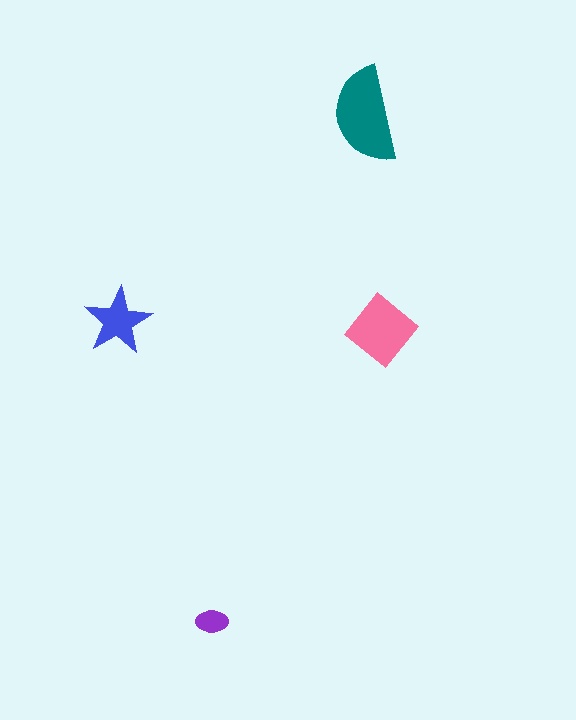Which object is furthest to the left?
The blue star is leftmost.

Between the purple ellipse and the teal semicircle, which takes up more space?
The teal semicircle.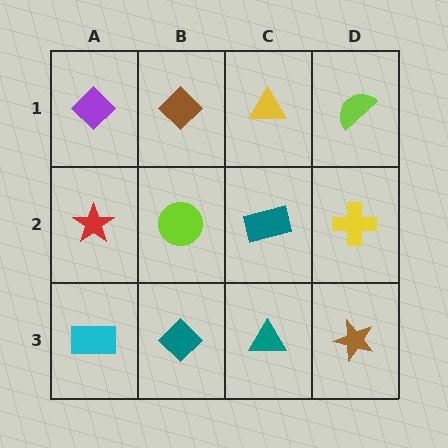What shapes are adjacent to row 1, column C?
A teal rectangle (row 2, column C), a brown diamond (row 1, column B), a lime semicircle (row 1, column D).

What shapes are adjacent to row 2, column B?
A brown diamond (row 1, column B), a teal diamond (row 3, column B), a red star (row 2, column A), a teal rectangle (row 2, column C).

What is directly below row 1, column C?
A teal rectangle.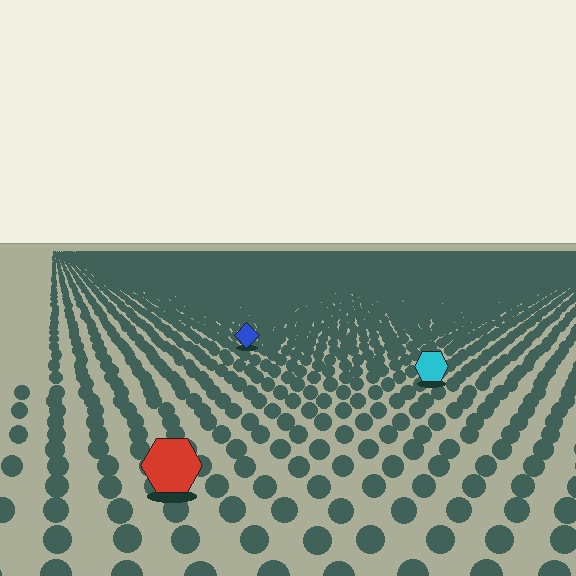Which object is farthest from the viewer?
The blue diamond is farthest from the viewer. It appears smaller and the ground texture around it is denser.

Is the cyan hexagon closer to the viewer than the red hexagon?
No. The red hexagon is closer — you can tell from the texture gradient: the ground texture is coarser near it.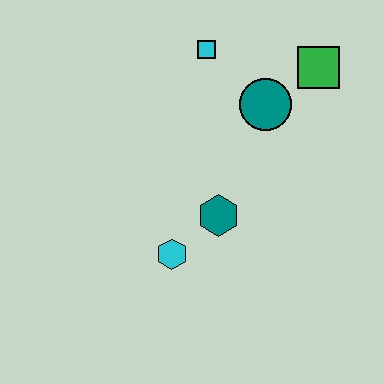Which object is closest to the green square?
The teal circle is closest to the green square.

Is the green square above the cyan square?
No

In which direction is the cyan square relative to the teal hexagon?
The cyan square is above the teal hexagon.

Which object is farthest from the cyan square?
The cyan hexagon is farthest from the cyan square.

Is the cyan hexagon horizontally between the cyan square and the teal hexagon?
No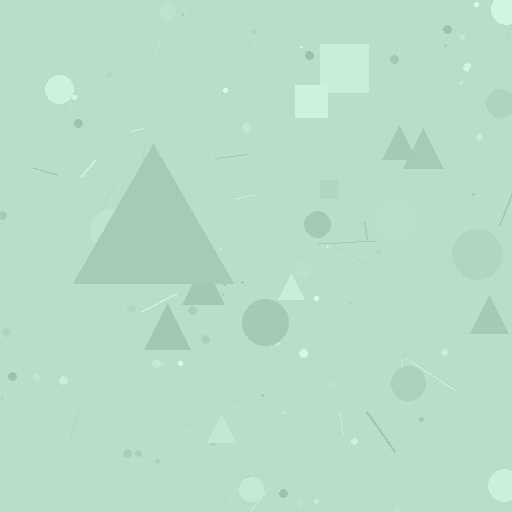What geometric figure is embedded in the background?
A triangle is embedded in the background.